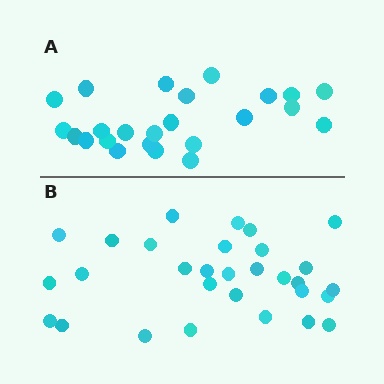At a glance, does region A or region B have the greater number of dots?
Region B (the bottom region) has more dots.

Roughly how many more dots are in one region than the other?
Region B has about 6 more dots than region A.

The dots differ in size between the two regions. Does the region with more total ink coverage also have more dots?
No. Region A has more total ink coverage because its dots are larger, but region B actually contains more individual dots. Total area can be misleading — the number of items is what matters here.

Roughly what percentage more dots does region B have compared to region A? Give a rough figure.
About 25% more.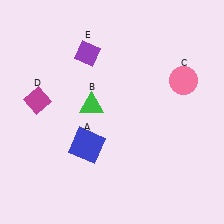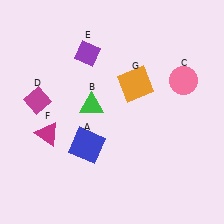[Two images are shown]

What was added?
A magenta triangle (F), an orange square (G) were added in Image 2.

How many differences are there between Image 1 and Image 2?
There are 2 differences between the two images.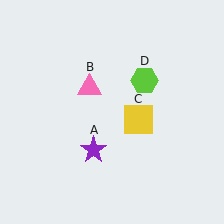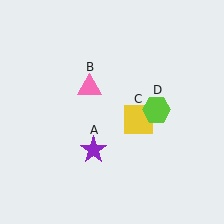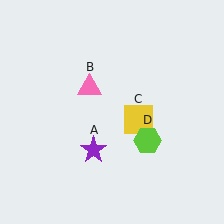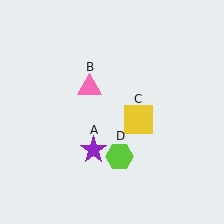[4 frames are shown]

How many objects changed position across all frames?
1 object changed position: lime hexagon (object D).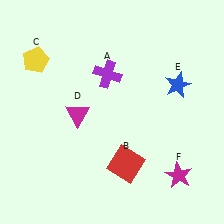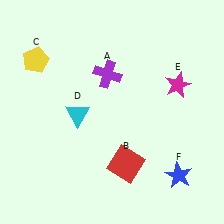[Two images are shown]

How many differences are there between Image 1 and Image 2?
There are 3 differences between the two images.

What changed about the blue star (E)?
In Image 1, E is blue. In Image 2, it changed to magenta.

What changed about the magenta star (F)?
In Image 1, F is magenta. In Image 2, it changed to blue.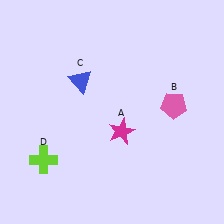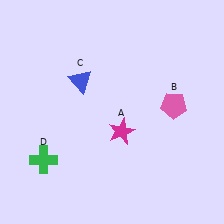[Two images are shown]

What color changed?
The cross (D) changed from lime in Image 1 to green in Image 2.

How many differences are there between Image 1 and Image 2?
There is 1 difference between the two images.